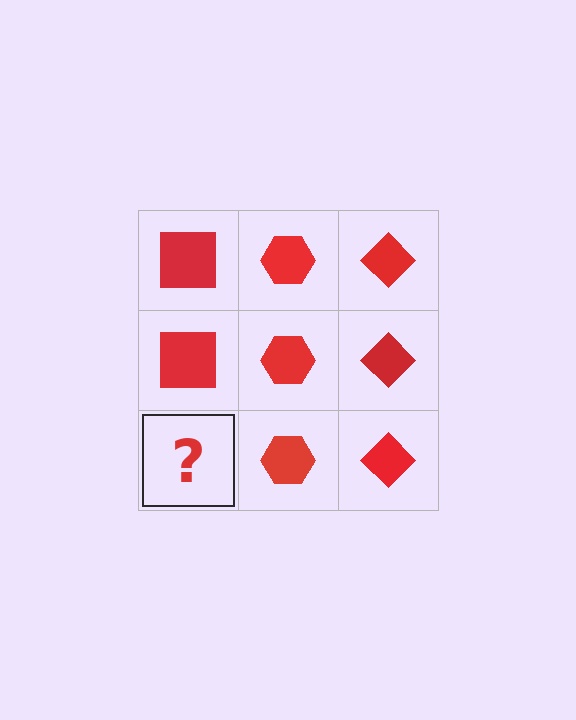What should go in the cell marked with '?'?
The missing cell should contain a red square.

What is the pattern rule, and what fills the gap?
The rule is that each column has a consistent shape. The gap should be filled with a red square.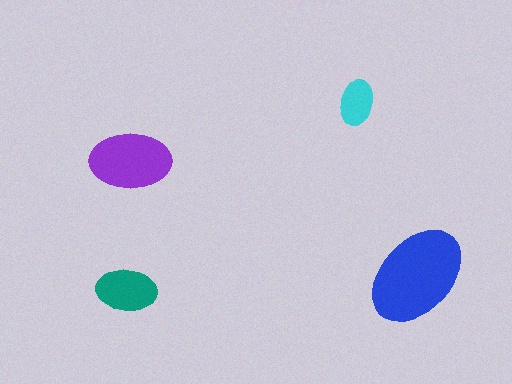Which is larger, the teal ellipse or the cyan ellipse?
The teal one.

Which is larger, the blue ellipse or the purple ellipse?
The blue one.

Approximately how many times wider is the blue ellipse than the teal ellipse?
About 1.5 times wider.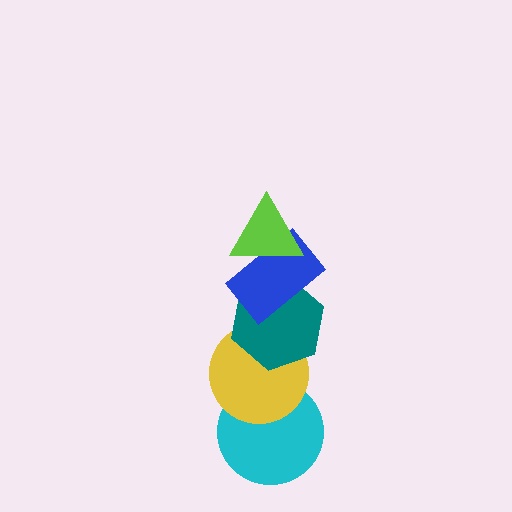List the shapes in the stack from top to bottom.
From top to bottom: the lime triangle, the blue rectangle, the teal hexagon, the yellow circle, the cyan circle.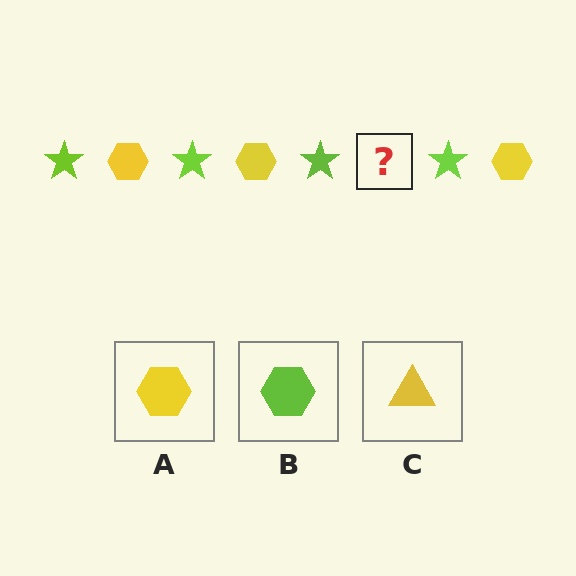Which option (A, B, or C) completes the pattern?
A.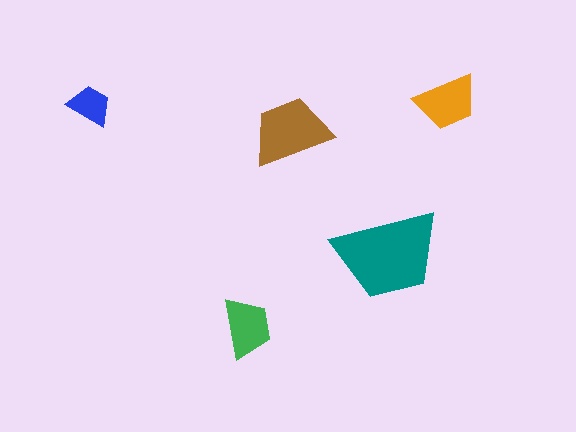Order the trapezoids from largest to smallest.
the teal one, the brown one, the orange one, the green one, the blue one.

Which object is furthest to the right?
The orange trapezoid is rightmost.